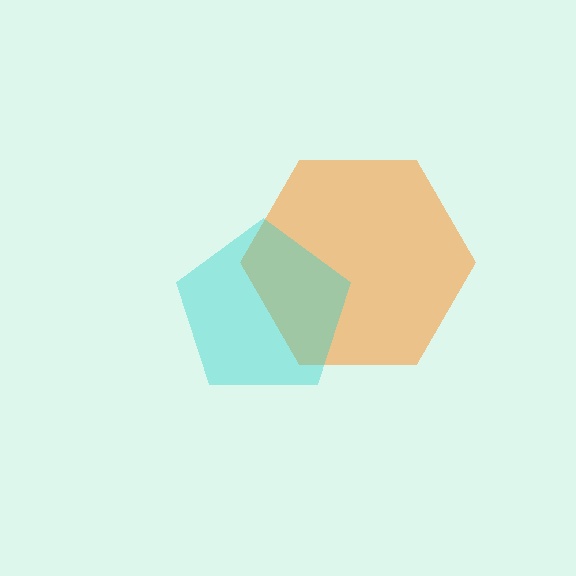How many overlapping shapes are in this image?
There are 2 overlapping shapes in the image.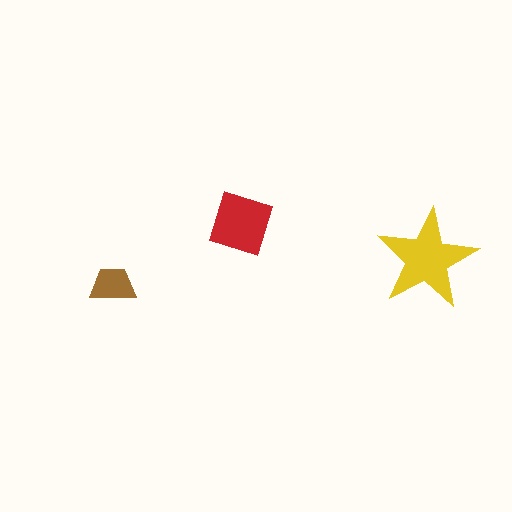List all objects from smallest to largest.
The brown trapezoid, the red square, the yellow star.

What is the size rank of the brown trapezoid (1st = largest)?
3rd.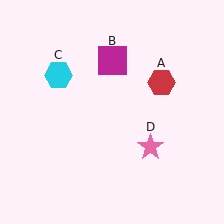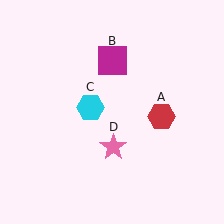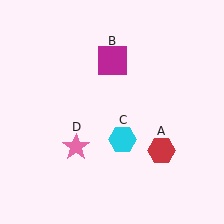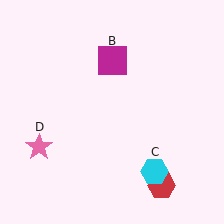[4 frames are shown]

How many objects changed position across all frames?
3 objects changed position: red hexagon (object A), cyan hexagon (object C), pink star (object D).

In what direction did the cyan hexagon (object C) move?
The cyan hexagon (object C) moved down and to the right.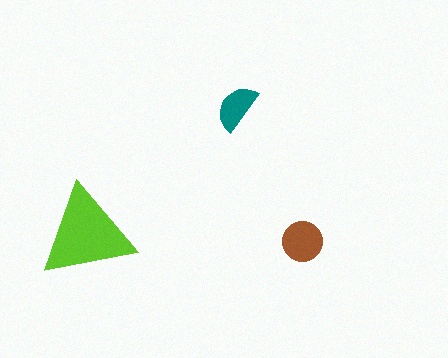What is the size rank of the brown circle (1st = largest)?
2nd.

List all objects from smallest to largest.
The teal semicircle, the brown circle, the lime triangle.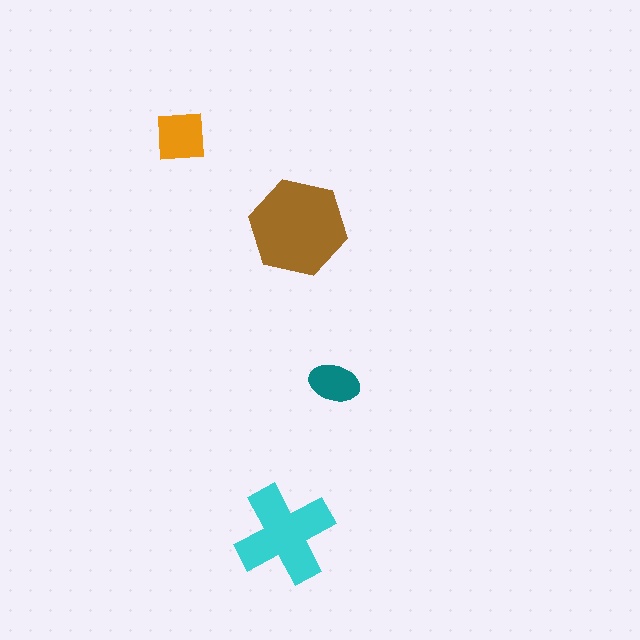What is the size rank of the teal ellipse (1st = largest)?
4th.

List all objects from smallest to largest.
The teal ellipse, the orange square, the cyan cross, the brown hexagon.